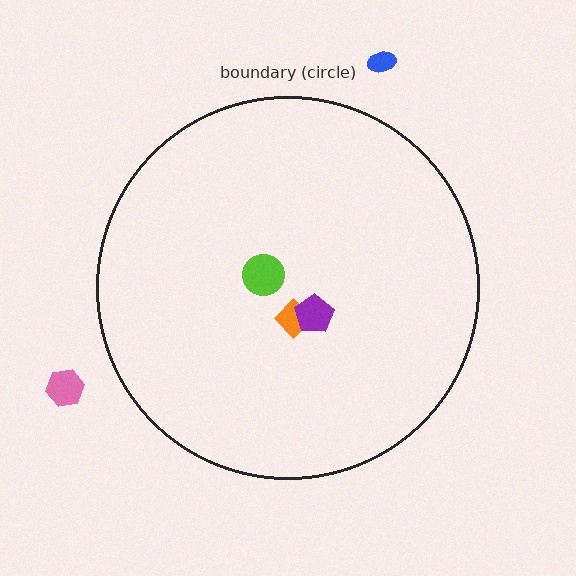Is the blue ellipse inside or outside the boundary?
Outside.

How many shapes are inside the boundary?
3 inside, 2 outside.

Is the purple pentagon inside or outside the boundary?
Inside.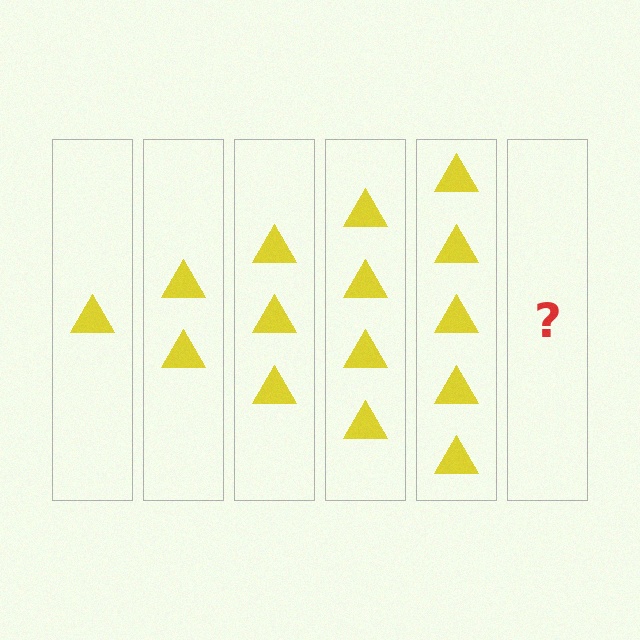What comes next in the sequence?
The next element should be 6 triangles.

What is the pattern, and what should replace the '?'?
The pattern is that each step adds one more triangle. The '?' should be 6 triangles.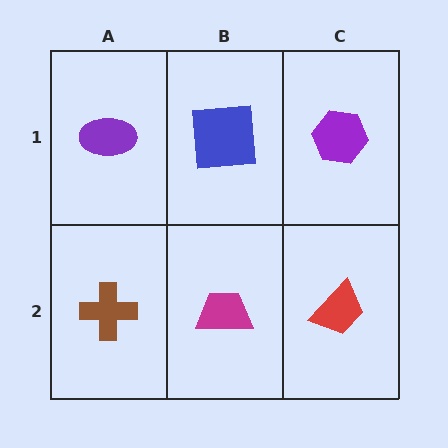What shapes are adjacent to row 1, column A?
A brown cross (row 2, column A), a blue square (row 1, column B).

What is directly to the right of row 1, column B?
A purple hexagon.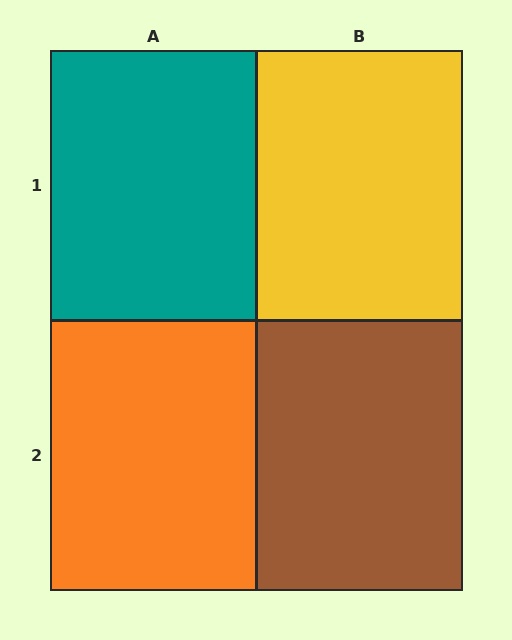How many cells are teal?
1 cell is teal.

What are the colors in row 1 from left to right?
Teal, yellow.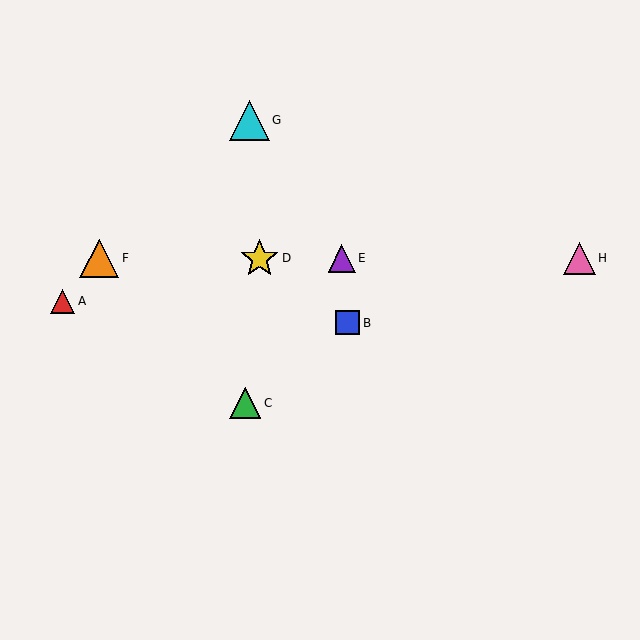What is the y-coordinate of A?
Object A is at y≈301.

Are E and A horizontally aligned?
No, E is at y≈258 and A is at y≈301.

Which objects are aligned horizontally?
Objects D, E, F, H are aligned horizontally.